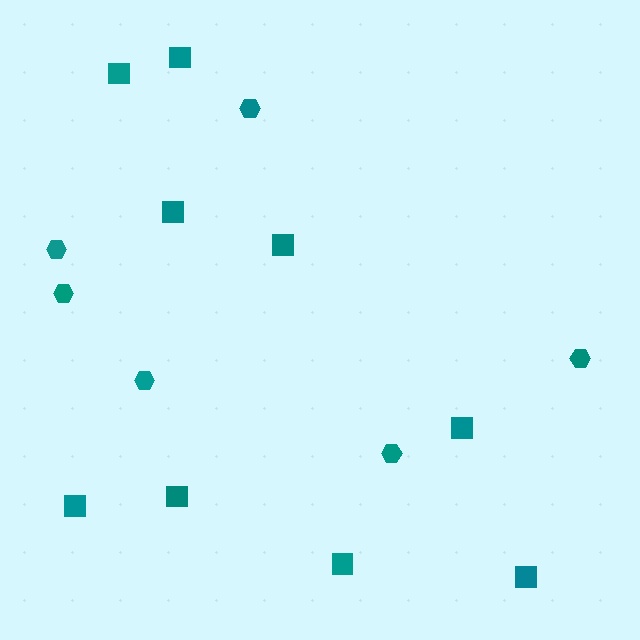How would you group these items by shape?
There are 2 groups: one group of squares (9) and one group of hexagons (6).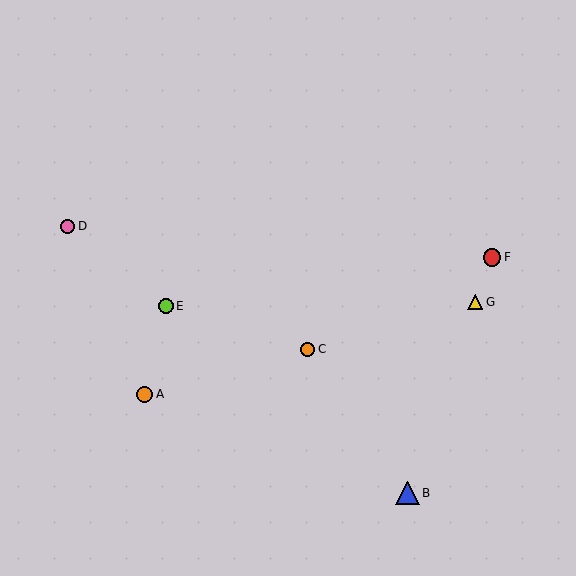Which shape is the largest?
The blue triangle (labeled B) is the largest.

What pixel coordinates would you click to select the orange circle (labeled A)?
Click at (144, 394) to select the orange circle A.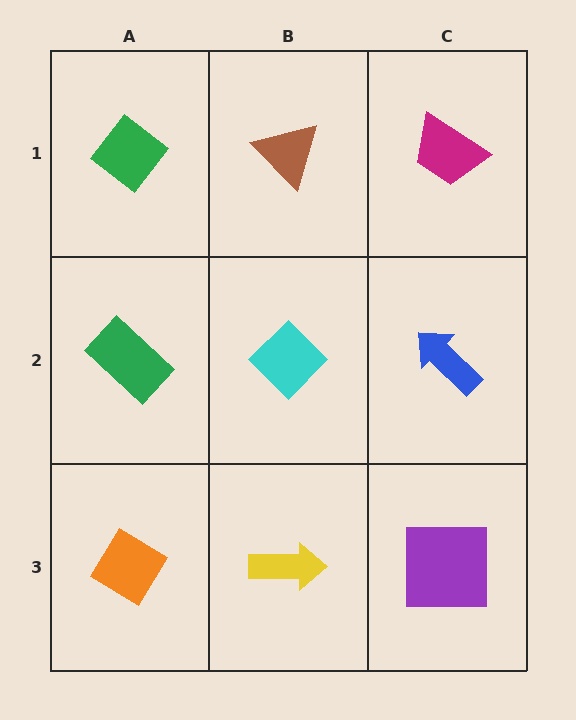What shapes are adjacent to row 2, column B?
A brown triangle (row 1, column B), a yellow arrow (row 3, column B), a green rectangle (row 2, column A), a blue arrow (row 2, column C).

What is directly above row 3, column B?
A cyan diamond.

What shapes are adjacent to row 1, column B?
A cyan diamond (row 2, column B), a green diamond (row 1, column A), a magenta trapezoid (row 1, column C).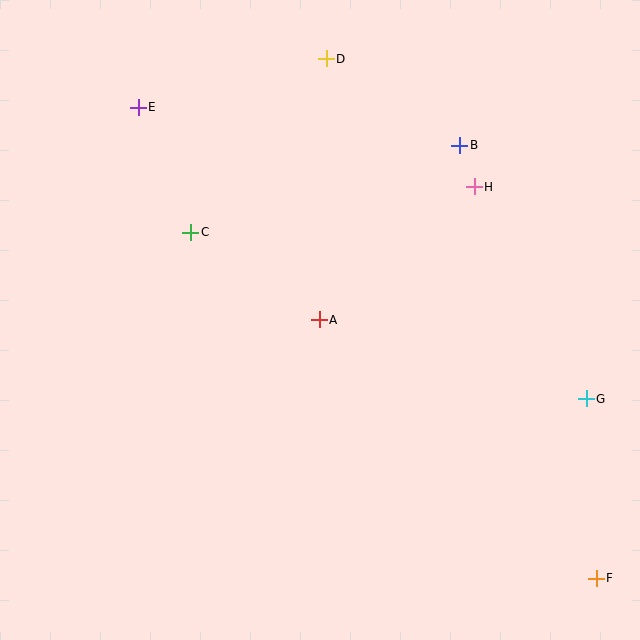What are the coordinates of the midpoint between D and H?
The midpoint between D and H is at (400, 123).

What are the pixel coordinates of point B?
Point B is at (460, 146).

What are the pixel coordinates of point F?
Point F is at (596, 578).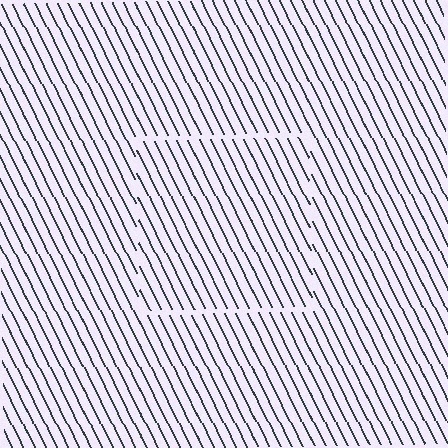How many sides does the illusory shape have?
4 sides — the line-ends trace a square.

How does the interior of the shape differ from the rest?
The interior of the shape contains the same grating, shifted by half a period — the contour is defined by the phase discontinuity where line-ends from the inner and outer gratings abut.